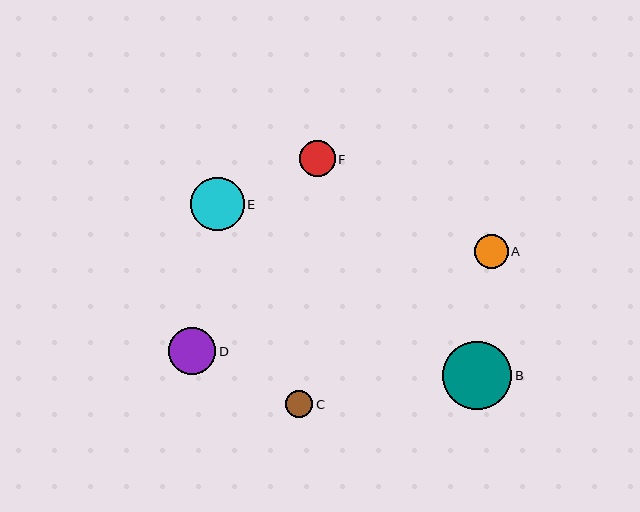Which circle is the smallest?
Circle C is the smallest with a size of approximately 27 pixels.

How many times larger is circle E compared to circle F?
Circle E is approximately 1.5 times the size of circle F.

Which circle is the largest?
Circle B is the largest with a size of approximately 69 pixels.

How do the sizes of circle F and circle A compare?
Circle F and circle A are approximately the same size.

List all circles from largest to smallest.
From largest to smallest: B, E, D, F, A, C.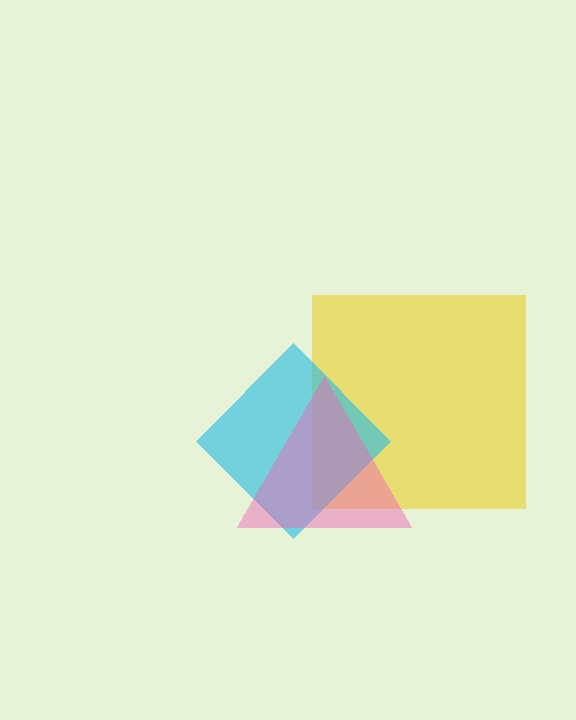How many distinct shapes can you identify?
There are 3 distinct shapes: a yellow square, a cyan diamond, a pink triangle.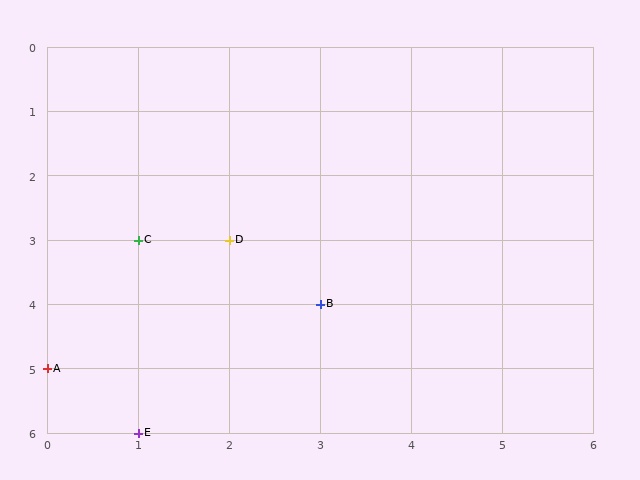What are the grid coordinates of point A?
Point A is at grid coordinates (0, 5).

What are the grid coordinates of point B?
Point B is at grid coordinates (3, 4).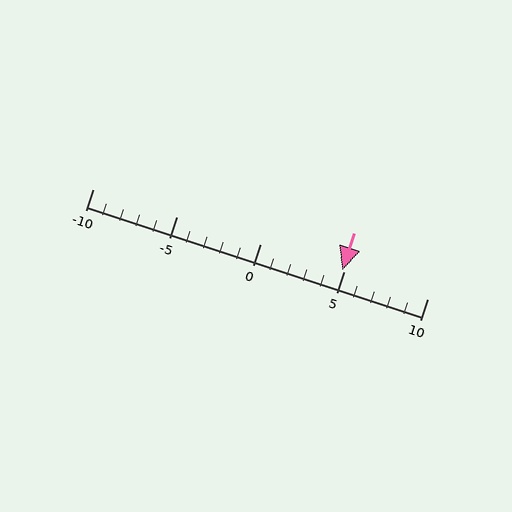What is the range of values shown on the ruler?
The ruler shows values from -10 to 10.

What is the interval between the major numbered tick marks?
The major tick marks are spaced 5 units apart.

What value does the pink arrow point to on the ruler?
The pink arrow points to approximately 5.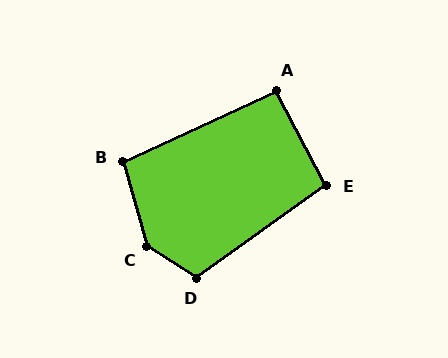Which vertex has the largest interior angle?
C, at approximately 138 degrees.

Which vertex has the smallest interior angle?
A, at approximately 93 degrees.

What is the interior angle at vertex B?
Approximately 99 degrees (obtuse).